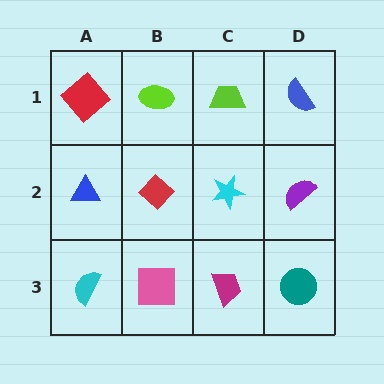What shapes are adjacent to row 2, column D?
A blue semicircle (row 1, column D), a teal circle (row 3, column D), a cyan star (row 2, column C).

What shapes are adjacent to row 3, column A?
A blue triangle (row 2, column A), a pink square (row 3, column B).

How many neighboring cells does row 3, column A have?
2.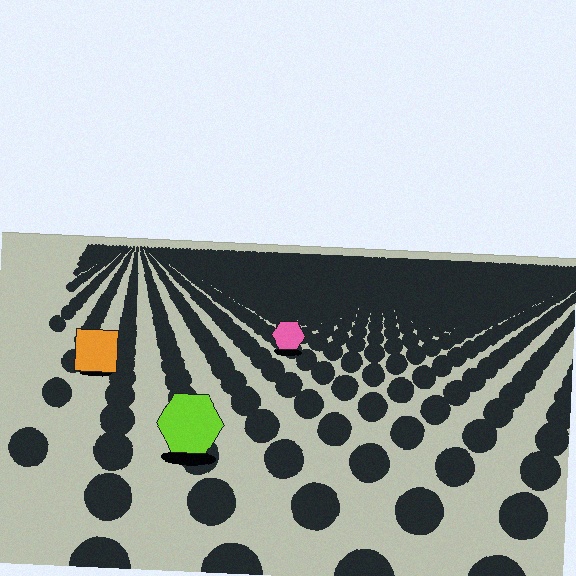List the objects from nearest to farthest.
From nearest to farthest: the lime hexagon, the orange square, the pink hexagon.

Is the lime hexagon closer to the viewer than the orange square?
Yes. The lime hexagon is closer — you can tell from the texture gradient: the ground texture is coarser near it.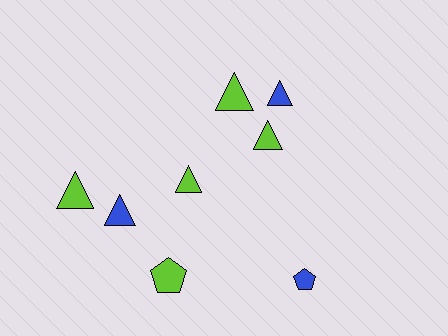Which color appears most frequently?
Lime, with 5 objects.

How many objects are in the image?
There are 8 objects.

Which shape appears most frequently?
Triangle, with 6 objects.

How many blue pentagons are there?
There is 1 blue pentagon.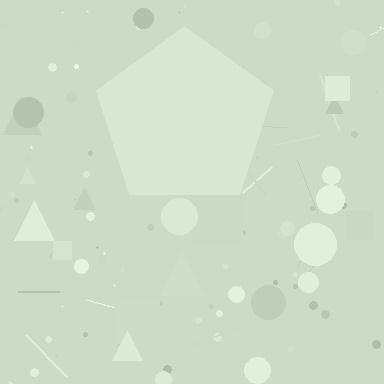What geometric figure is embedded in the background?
A pentagon is embedded in the background.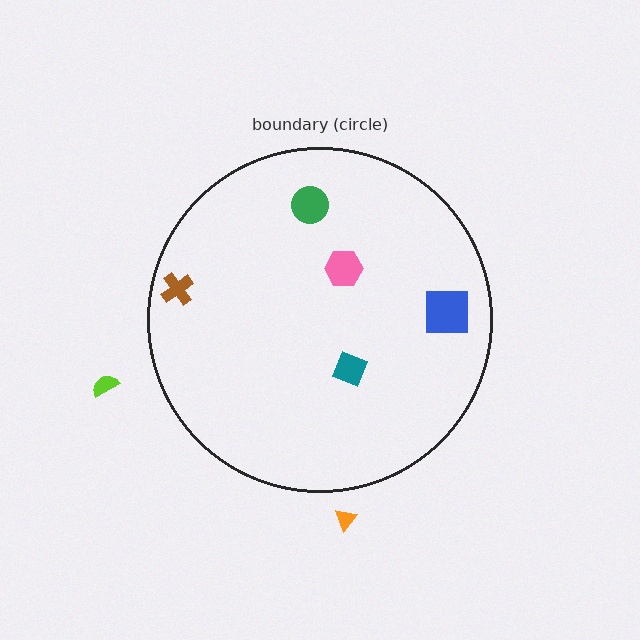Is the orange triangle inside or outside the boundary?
Outside.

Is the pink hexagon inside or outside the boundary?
Inside.